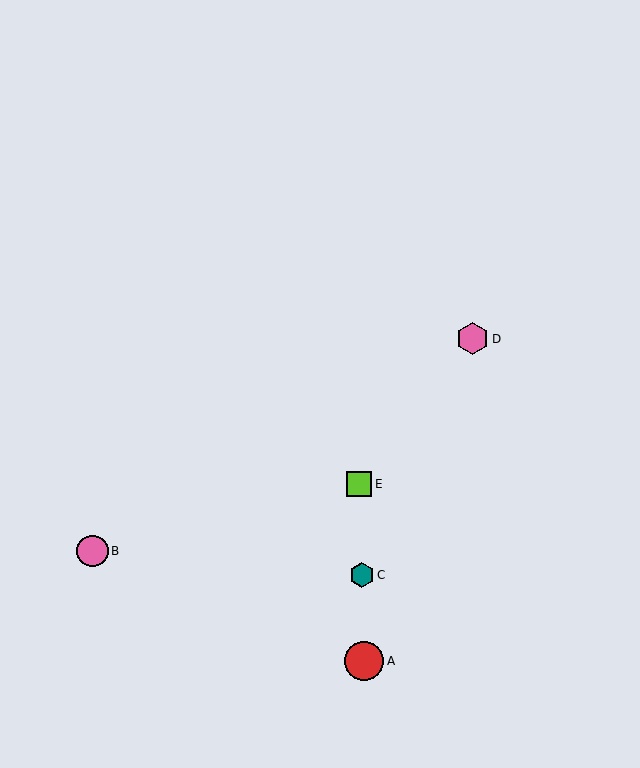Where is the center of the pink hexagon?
The center of the pink hexagon is at (473, 339).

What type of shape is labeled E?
Shape E is a lime square.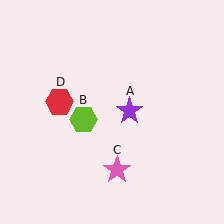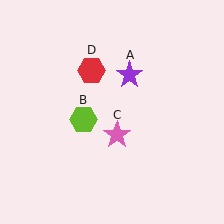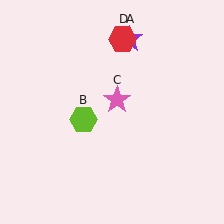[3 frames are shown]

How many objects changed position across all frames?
3 objects changed position: purple star (object A), pink star (object C), red hexagon (object D).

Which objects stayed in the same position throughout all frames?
Lime hexagon (object B) remained stationary.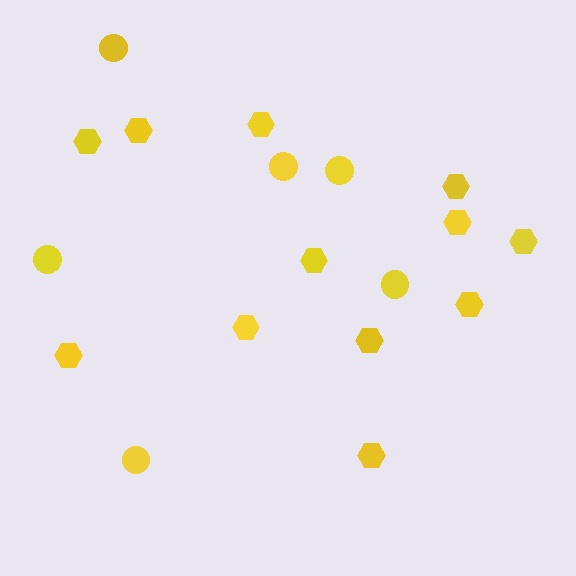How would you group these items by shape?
There are 2 groups: one group of hexagons (12) and one group of circles (6).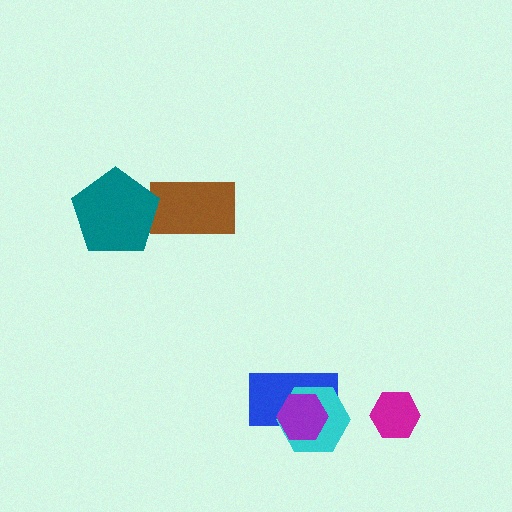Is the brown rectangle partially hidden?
Yes, it is partially covered by another shape.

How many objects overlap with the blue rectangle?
2 objects overlap with the blue rectangle.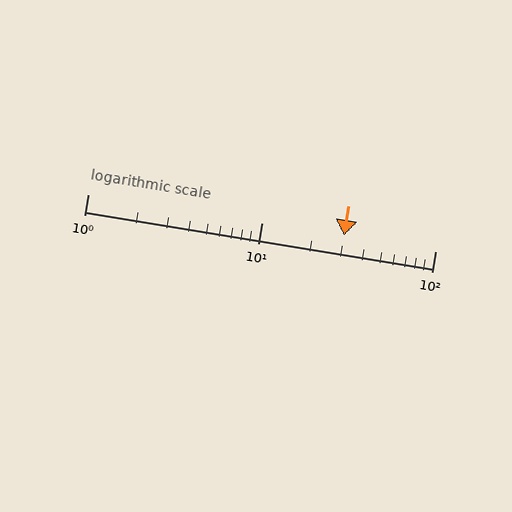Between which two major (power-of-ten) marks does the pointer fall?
The pointer is between 10 and 100.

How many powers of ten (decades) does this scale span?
The scale spans 2 decades, from 1 to 100.